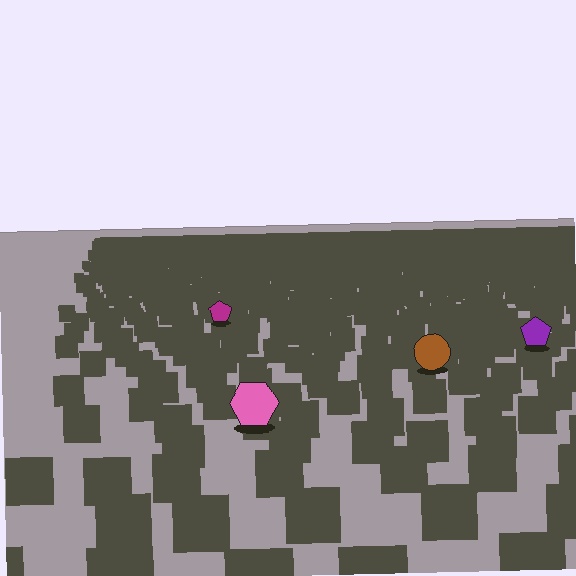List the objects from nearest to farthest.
From nearest to farthest: the pink hexagon, the brown circle, the purple pentagon, the magenta pentagon.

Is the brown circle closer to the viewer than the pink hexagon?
No. The pink hexagon is closer — you can tell from the texture gradient: the ground texture is coarser near it.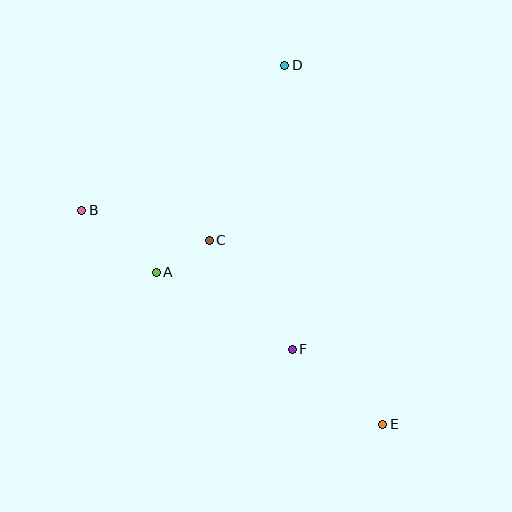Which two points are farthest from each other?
Points D and E are farthest from each other.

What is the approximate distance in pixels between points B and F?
The distance between B and F is approximately 252 pixels.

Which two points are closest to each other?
Points A and C are closest to each other.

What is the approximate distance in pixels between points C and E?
The distance between C and E is approximately 253 pixels.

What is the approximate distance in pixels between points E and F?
The distance between E and F is approximately 118 pixels.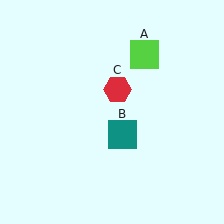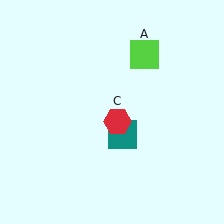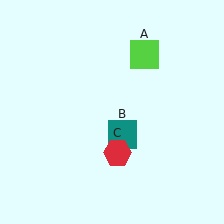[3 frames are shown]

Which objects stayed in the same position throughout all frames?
Lime square (object A) and teal square (object B) remained stationary.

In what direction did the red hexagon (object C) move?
The red hexagon (object C) moved down.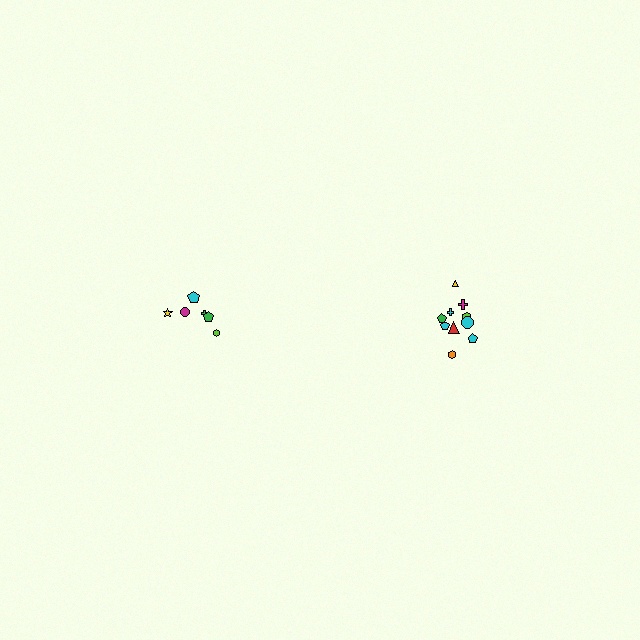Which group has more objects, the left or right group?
The right group.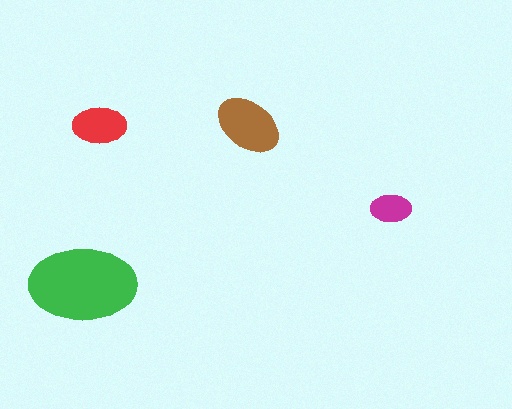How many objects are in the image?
There are 4 objects in the image.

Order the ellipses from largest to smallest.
the green one, the brown one, the red one, the magenta one.